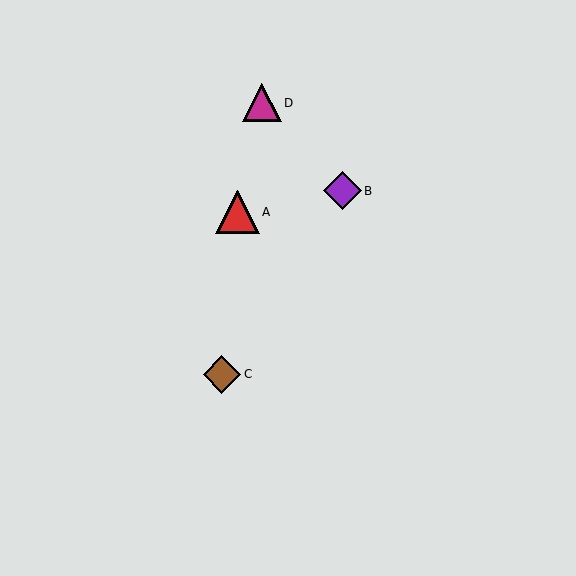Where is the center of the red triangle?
The center of the red triangle is at (238, 212).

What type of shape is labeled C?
Shape C is a brown diamond.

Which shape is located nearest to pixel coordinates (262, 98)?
The magenta triangle (labeled D) at (262, 103) is nearest to that location.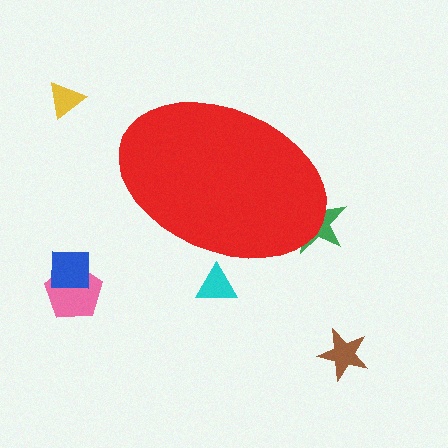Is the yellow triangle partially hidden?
No, the yellow triangle is fully visible.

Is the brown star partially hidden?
No, the brown star is fully visible.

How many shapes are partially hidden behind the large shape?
2 shapes are partially hidden.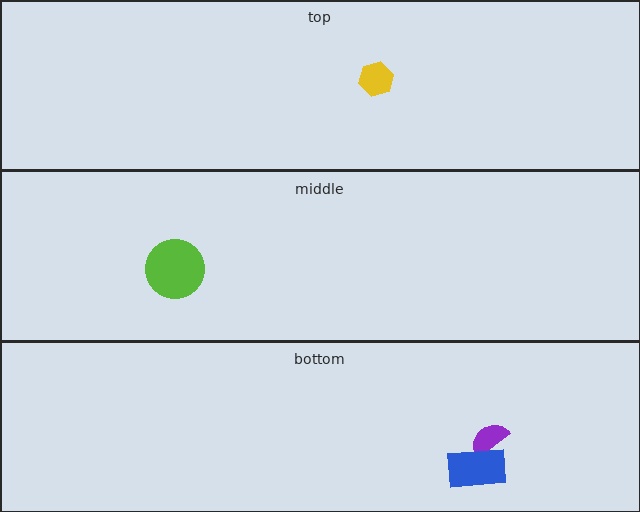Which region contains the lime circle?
The middle region.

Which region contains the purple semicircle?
The bottom region.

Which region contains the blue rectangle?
The bottom region.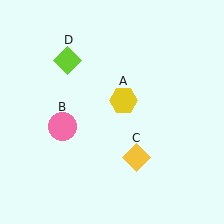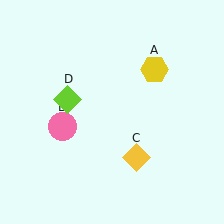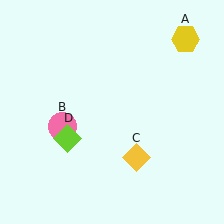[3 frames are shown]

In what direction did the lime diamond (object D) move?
The lime diamond (object D) moved down.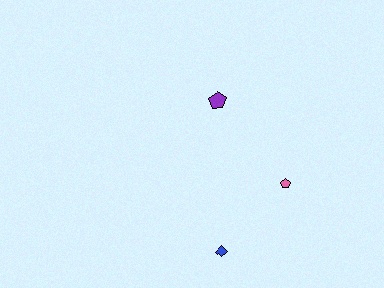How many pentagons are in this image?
There are 2 pentagons.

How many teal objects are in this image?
There are no teal objects.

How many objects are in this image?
There are 3 objects.